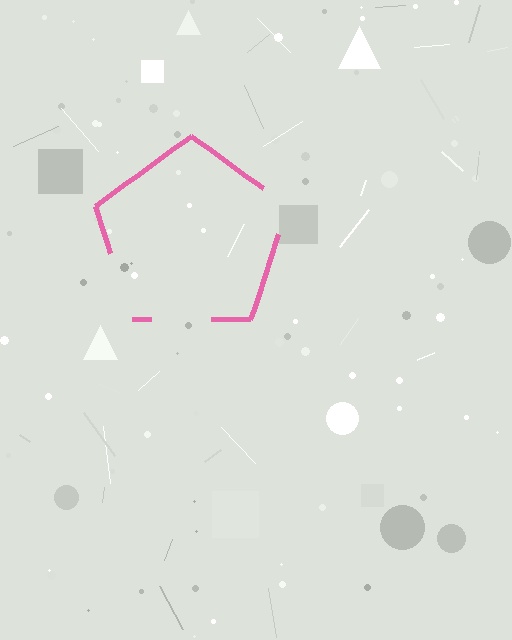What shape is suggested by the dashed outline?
The dashed outline suggests a pentagon.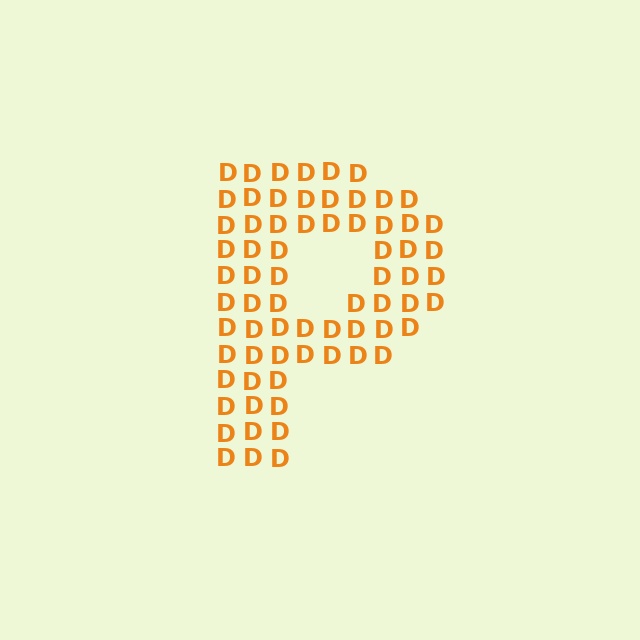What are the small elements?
The small elements are letter D's.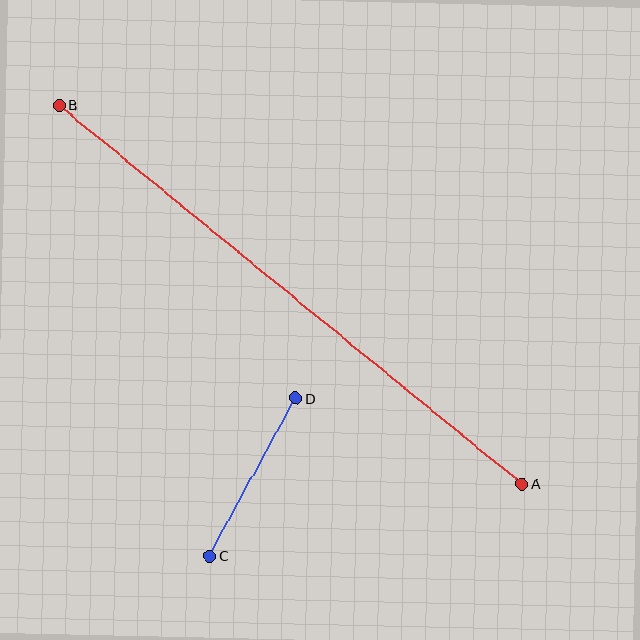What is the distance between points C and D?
The distance is approximately 180 pixels.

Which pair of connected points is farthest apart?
Points A and B are farthest apart.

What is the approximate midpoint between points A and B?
The midpoint is at approximately (290, 295) pixels.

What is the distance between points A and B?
The distance is approximately 598 pixels.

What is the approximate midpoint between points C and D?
The midpoint is at approximately (253, 477) pixels.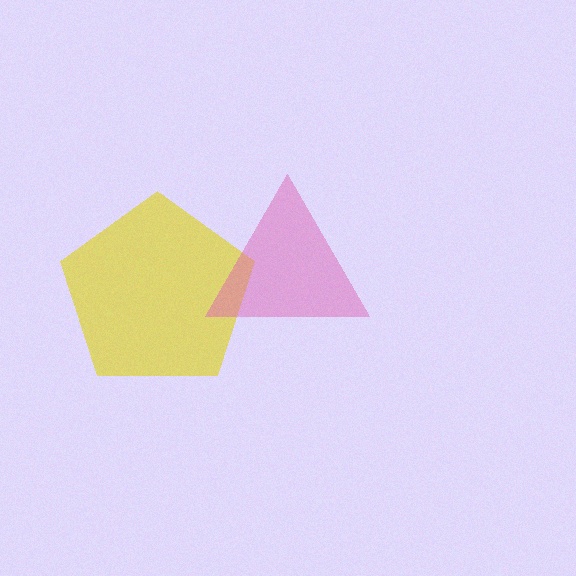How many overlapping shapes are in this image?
There are 2 overlapping shapes in the image.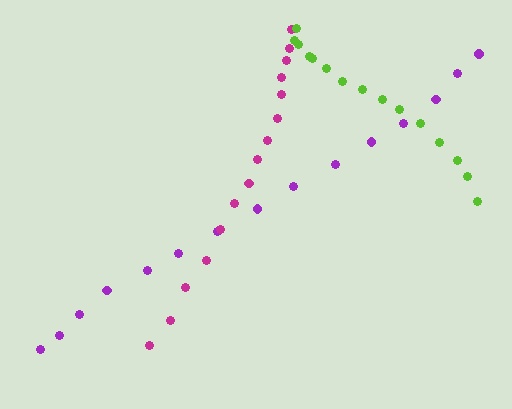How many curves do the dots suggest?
There are 3 distinct paths.